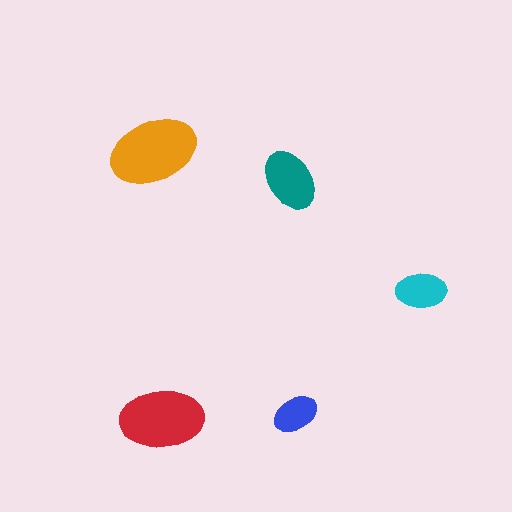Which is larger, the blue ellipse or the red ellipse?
The red one.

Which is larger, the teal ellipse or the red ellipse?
The red one.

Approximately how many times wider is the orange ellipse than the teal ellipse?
About 1.5 times wider.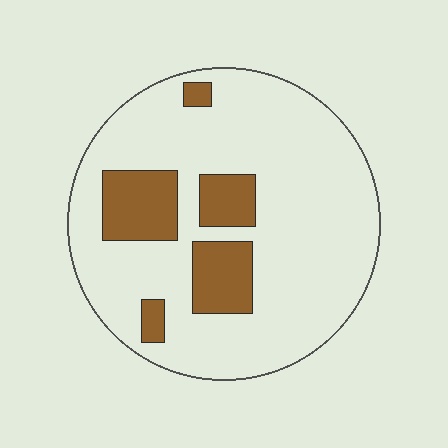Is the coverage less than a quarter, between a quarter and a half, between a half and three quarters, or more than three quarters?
Less than a quarter.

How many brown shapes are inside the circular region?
5.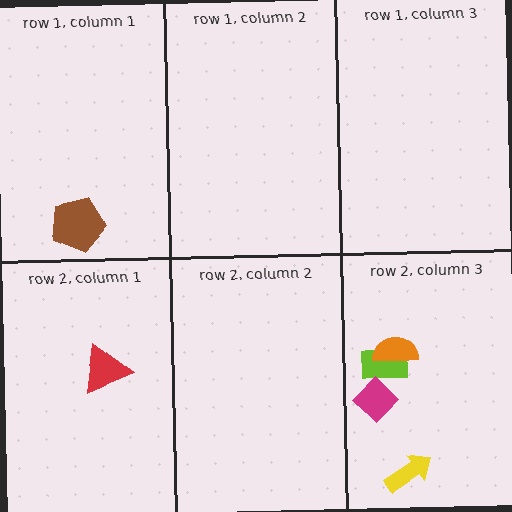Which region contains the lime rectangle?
The row 2, column 3 region.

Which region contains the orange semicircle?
The row 2, column 3 region.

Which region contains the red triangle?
The row 2, column 1 region.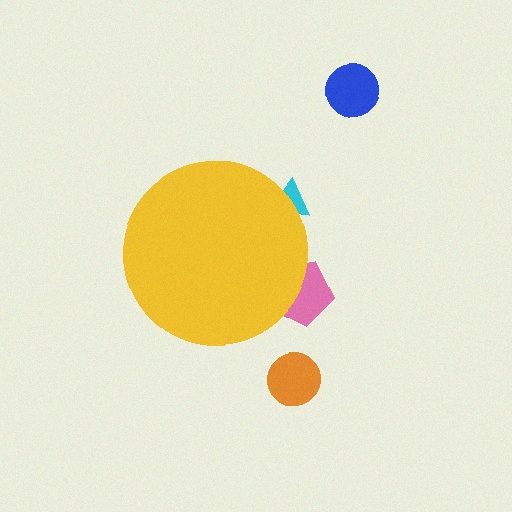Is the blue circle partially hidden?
No, the blue circle is fully visible.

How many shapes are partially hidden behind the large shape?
2 shapes are partially hidden.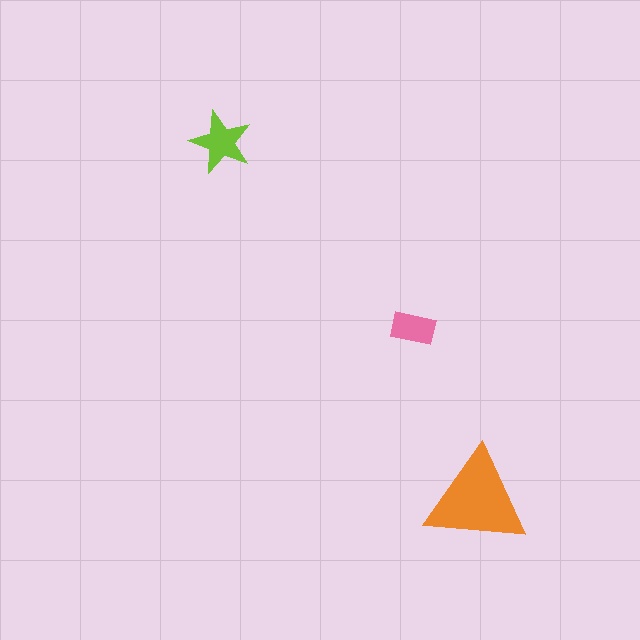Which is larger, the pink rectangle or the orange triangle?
The orange triangle.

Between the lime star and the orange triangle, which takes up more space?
The orange triangle.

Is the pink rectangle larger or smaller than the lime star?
Smaller.